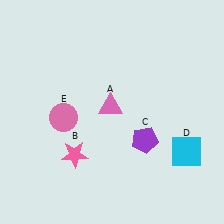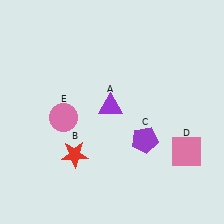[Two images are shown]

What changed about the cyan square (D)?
In Image 1, D is cyan. In Image 2, it changed to pink.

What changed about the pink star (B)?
In Image 1, B is pink. In Image 2, it changed to red.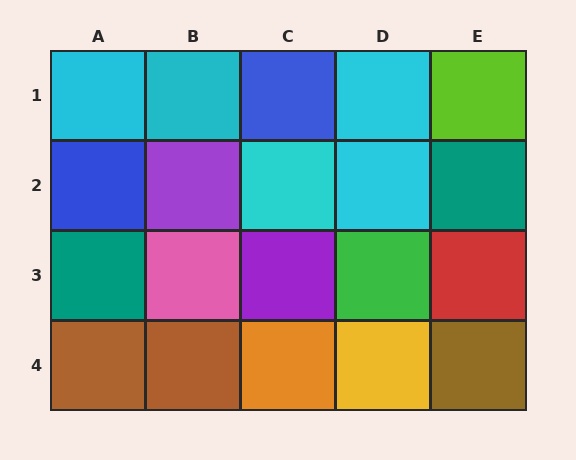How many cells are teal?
2 cells are teal.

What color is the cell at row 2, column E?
Teal.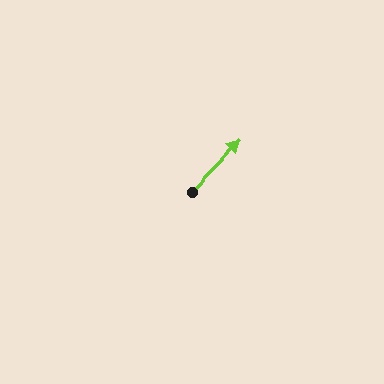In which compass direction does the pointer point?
Northeast.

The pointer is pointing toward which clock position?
Roughly 1 o'clock.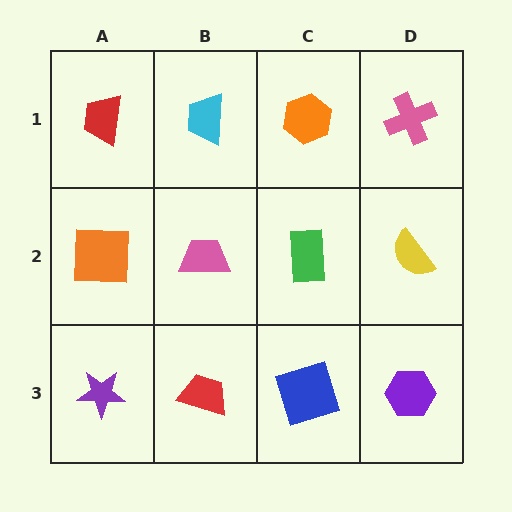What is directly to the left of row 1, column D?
An orange hexagon.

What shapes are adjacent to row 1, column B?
A pink trapezoid (row 2, column B), a red trapezoid (row 1, column A), an orange hexagon (row 1, column C).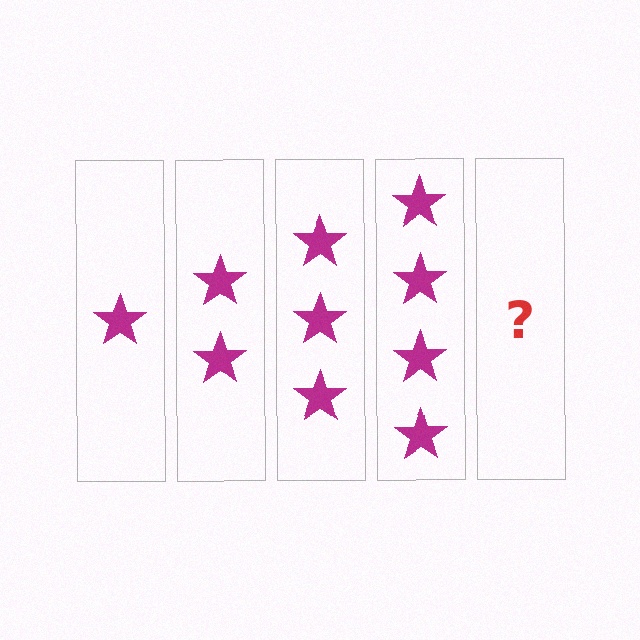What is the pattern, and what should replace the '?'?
The pattern is that each step adds one more star. The '?' should be 5 stars.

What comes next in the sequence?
The next element should be 5 stars.